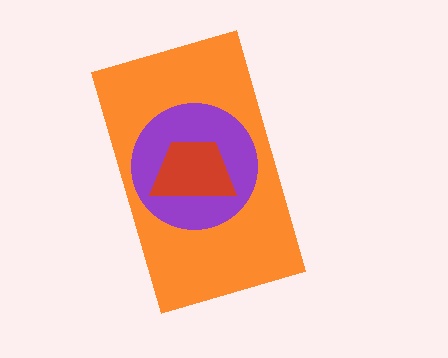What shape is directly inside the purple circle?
The red trapezoid.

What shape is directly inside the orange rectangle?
The purple circle.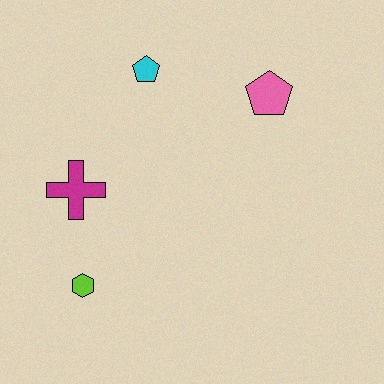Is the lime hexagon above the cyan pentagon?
No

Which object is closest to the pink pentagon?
The cyan pentagon is closest to the pink pentagon.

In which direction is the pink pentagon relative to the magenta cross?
The pink pentagon is to the right of the magenta cross.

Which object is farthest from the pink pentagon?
The lime hexagon is farthest from the pink pentagon.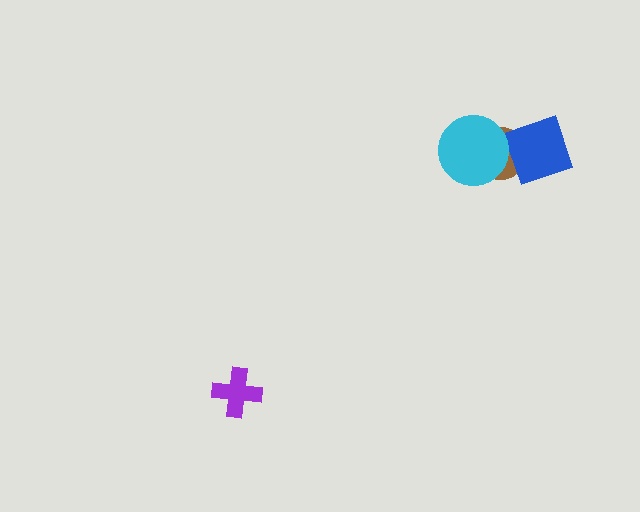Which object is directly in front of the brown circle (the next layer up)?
The blue square is directly in front of the brown circle.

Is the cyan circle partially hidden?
No, no other shape covers it.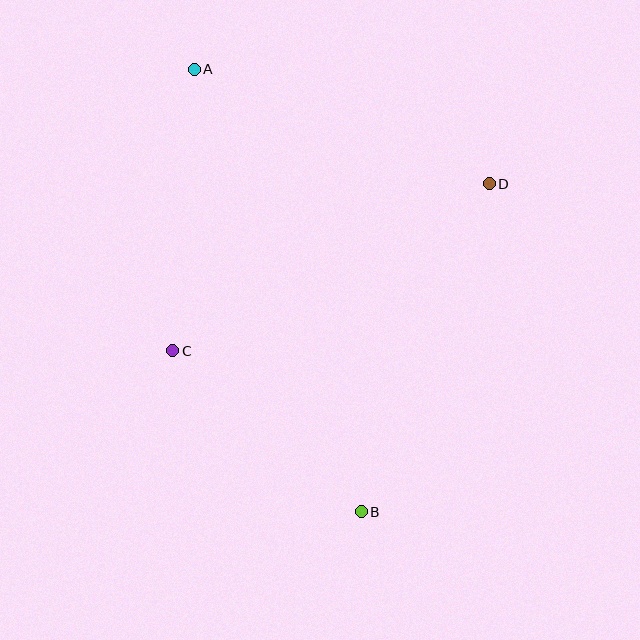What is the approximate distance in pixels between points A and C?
The distance between A and C is approximately 282 pixels.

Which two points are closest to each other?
Points B and C are closest to each other.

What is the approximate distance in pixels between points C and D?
The distance between C and D is approximately 358 pixels.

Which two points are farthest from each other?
Points A and B are farthest from each other.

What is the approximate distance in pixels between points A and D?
The distance between A and D is approximately 317 pixels.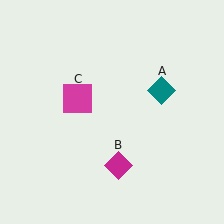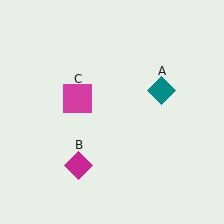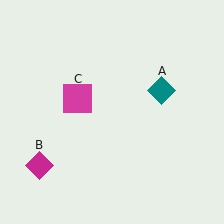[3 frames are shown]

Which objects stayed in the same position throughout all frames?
Teal diamond (object A) and magenta square (object C) remained stationary.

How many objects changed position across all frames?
1 object changed position: magenta diamond (object B).